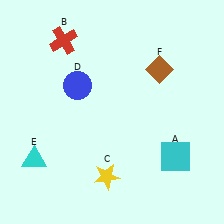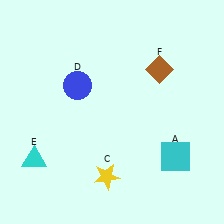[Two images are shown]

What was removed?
The red cross (B) was removed in Image 2.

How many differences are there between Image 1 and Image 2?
There is 1 difference between the two images.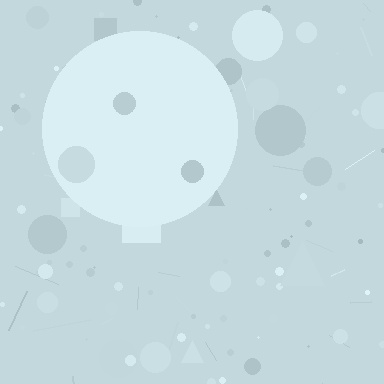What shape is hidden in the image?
A circle is hidden in the image.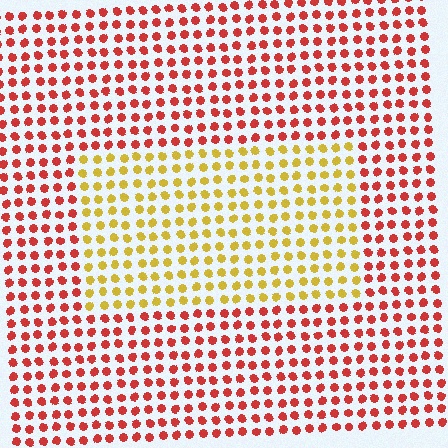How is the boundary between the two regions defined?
The boundary is defined purely by a slight shift in hue (about 51 degrees). Spacing, size, and orientation are identical on both sides.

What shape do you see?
I see a rectangle.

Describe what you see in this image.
The image is filled with small red elements in a uniform arrangement. A rectangle-shaped region is visible where the elements are tinted to a slightly different hue, forming a subtle color boundary.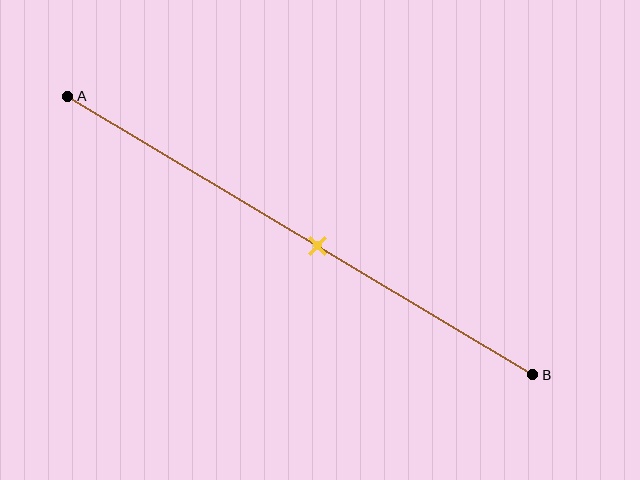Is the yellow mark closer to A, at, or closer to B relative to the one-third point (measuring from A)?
The yellow mark is closer to point B than the one-third point of segment AB.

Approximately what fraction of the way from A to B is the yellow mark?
The yellow mark is approximately 55% of the way from A to B.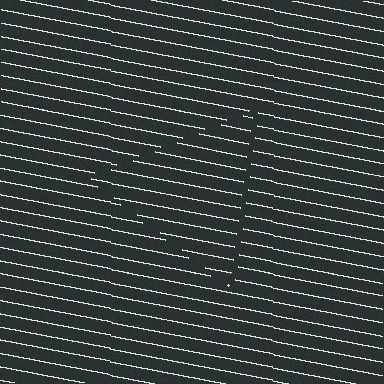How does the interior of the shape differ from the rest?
The interior of the shape contains the same grating, shifted by half a period — the contour is defined by the phase discontinuity where line-ends from the inner and outer gratings abut.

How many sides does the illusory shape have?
3 sides — the line-ends trace a triangle.